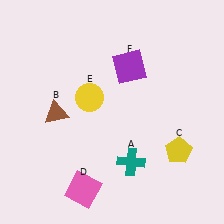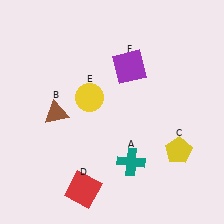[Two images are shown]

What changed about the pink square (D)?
In Image 1, D is pink. In Image 2, it changed to red.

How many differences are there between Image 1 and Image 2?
There is 1 difference between the two images.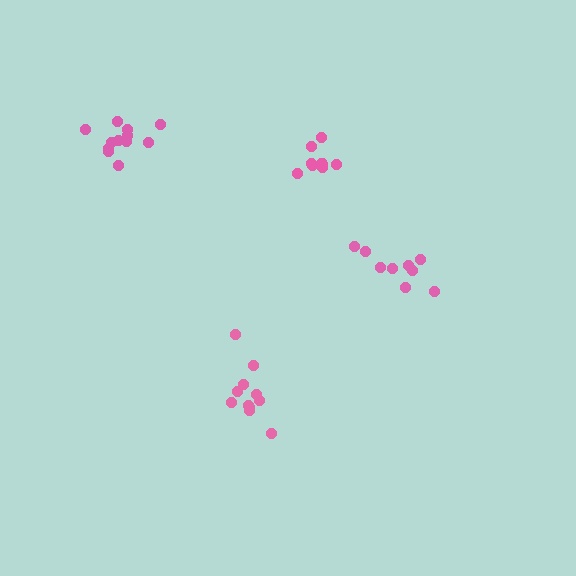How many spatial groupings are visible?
There are 4 spatial groupings.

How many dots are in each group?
Group 1: 9 dots, Group 2: 12 dots, Group 3: 9 dots, Group 4: 11 dots (41 total).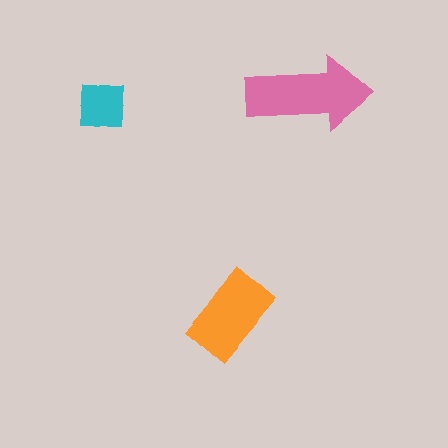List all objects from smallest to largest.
The cyan square, the orange rectangle, the pink arrow.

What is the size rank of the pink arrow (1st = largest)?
1st.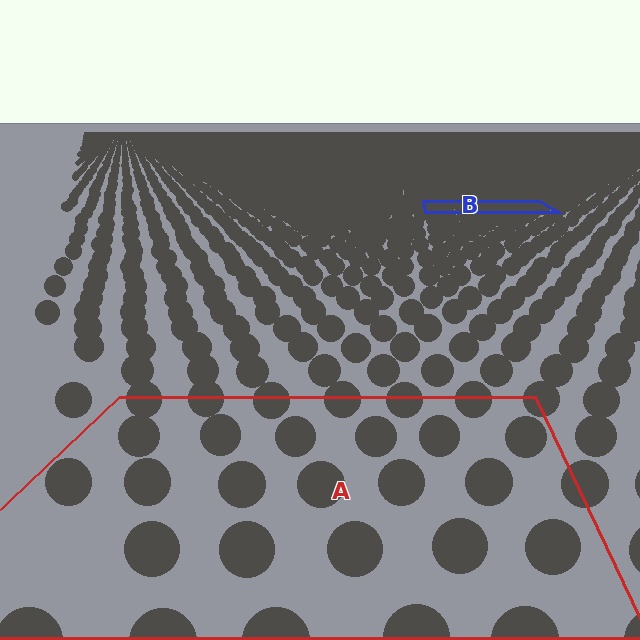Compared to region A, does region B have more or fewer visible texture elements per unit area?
Region B has more texture elements per unit area — they are packed more densely because it is farther away.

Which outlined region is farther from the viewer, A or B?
Region B is farther from the viewer — the texture elements inside it appear smaller and more densely packed.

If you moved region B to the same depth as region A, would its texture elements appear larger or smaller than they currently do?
They would appear larger. At a closer depth, the same texture elements are projected at a bigger on-screen size.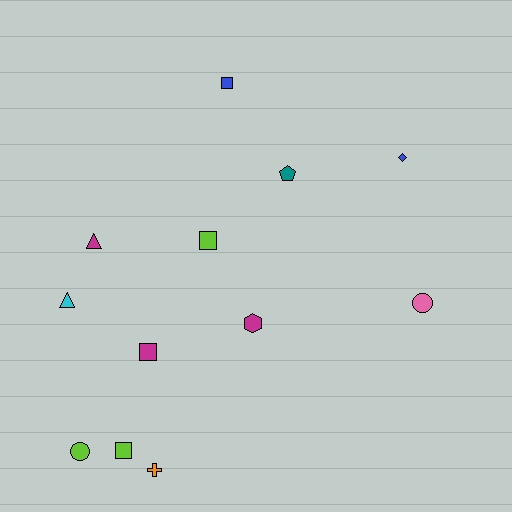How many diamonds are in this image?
There is 1 diamond.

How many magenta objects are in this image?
There are 3 magenta objects.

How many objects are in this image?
There are 12 objects.